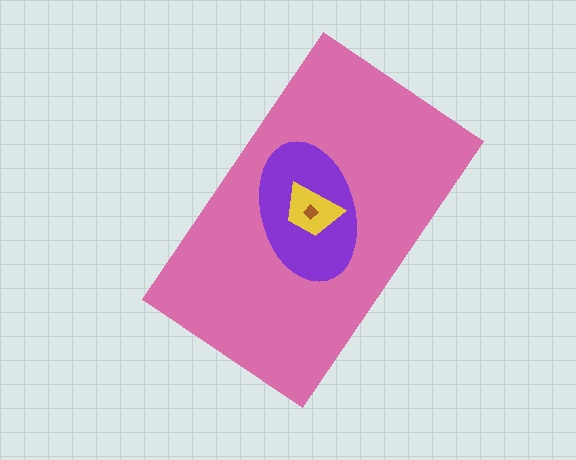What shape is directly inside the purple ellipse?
The yellow trapezoid.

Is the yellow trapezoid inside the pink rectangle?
Yes.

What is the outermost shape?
The pink rectangle.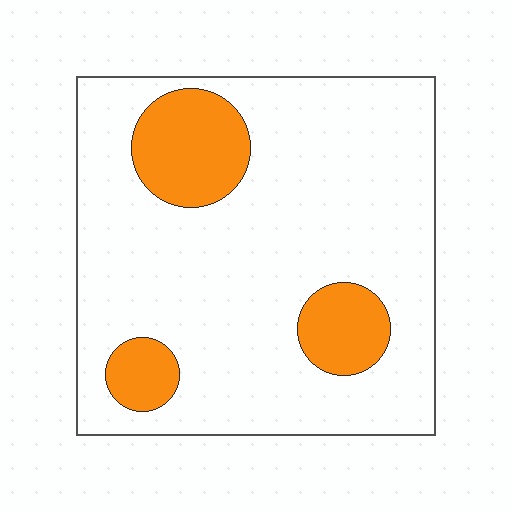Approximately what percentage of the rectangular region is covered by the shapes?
Approximately 15%.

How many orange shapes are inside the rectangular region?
3.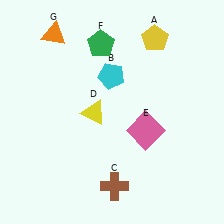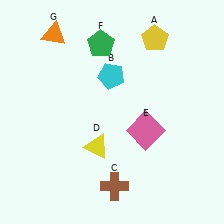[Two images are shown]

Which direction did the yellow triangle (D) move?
The yellow triangle (D) moved down.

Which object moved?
The yellow triangle (D) moved down.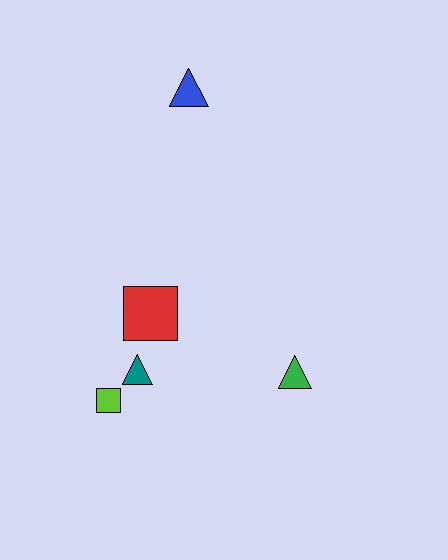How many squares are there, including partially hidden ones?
There are 2 squares.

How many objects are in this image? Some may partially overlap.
There are 5 objects.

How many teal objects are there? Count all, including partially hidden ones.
There is 1 teal object.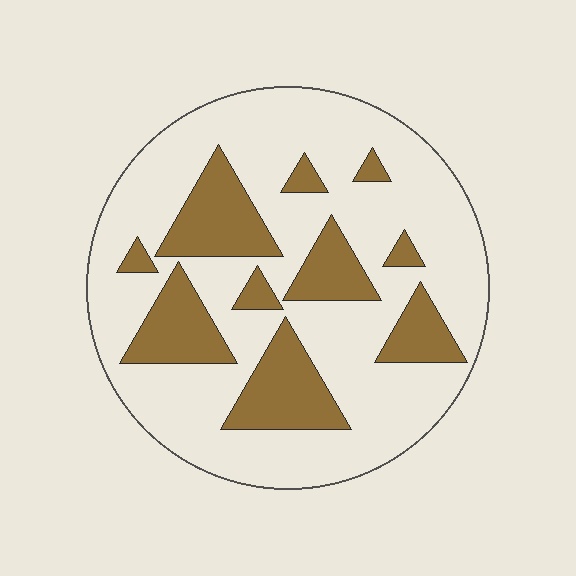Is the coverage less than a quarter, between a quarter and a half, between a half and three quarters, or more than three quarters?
Between a quarter and a half.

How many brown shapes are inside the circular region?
10.